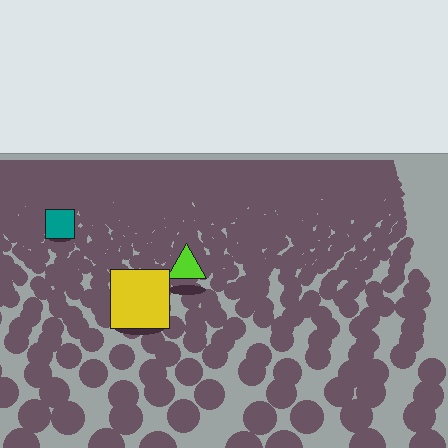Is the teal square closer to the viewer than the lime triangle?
No. The lime triangle is closer — you can tell from the texture gradient: the ground texture is coarser near it.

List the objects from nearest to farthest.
From nearest to farthest: the yellow square, the lime triangle, the teal square.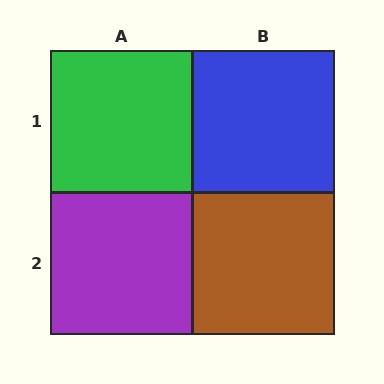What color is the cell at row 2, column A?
Purple.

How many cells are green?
1 cell is green.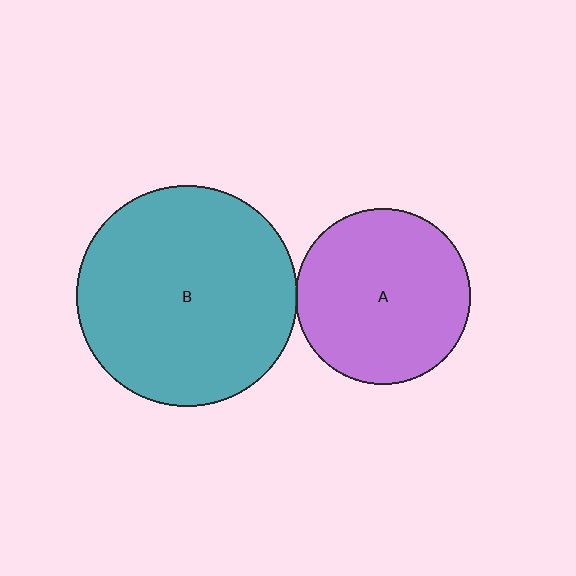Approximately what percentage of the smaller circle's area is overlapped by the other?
Approximately 5%.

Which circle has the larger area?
Circle B (teal).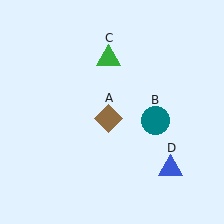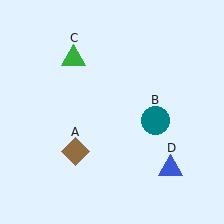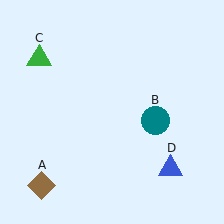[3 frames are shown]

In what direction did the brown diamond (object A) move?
The brown diamond (object A) moved down and to the left.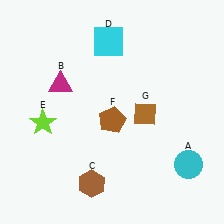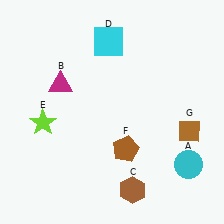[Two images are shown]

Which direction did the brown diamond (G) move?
The brown diamond (G) moved right.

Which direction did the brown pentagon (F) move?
The brown pentagon (F) moved down.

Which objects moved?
The objects that moved are: the brown hexagon (C), the brown pentagon (F), the brown diamond (G).